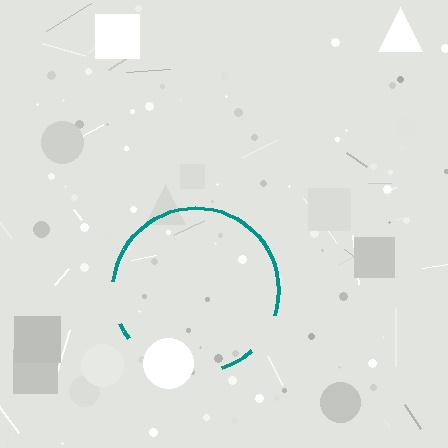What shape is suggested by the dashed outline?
The dashed outline suggests a circle.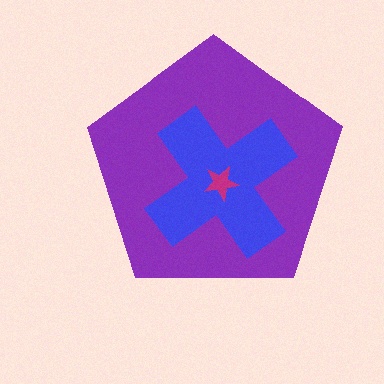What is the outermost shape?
The purple pentagon.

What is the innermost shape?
The magenta star.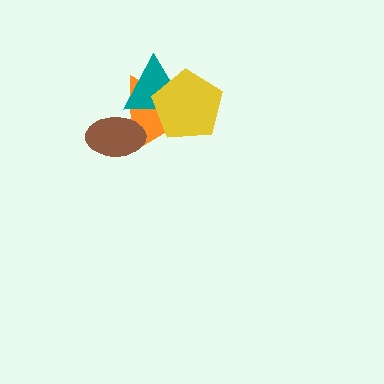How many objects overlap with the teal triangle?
3 objects overlap with the teal triangle.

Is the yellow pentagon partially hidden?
No, no other shape covers it.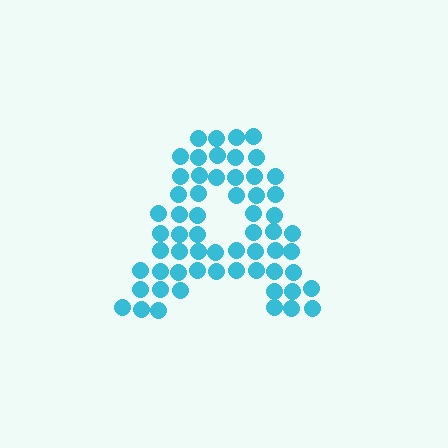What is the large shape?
The large shape is the letter A.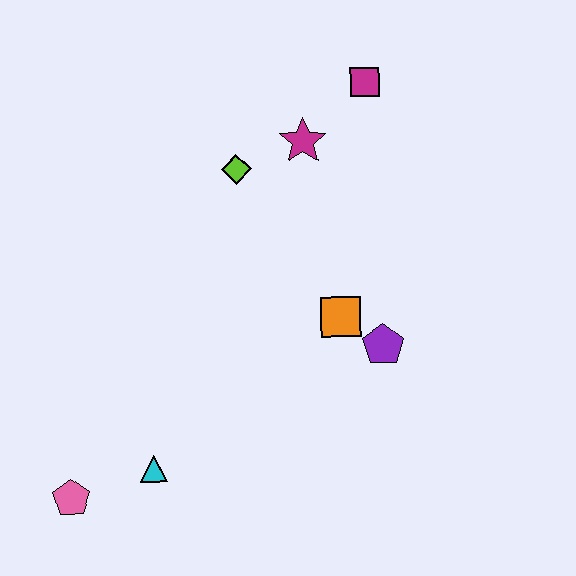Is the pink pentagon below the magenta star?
Yes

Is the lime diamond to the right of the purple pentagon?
No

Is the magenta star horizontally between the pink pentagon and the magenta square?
Yes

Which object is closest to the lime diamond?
The magenta star is closest to the lime diamond.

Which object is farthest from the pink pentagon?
The magenta square is farthest from the pink pentagon.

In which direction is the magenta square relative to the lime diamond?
The magenta square is to the right of the lime diamond.